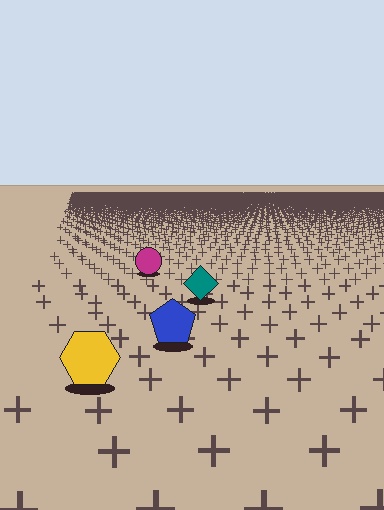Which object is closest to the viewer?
The yellow hexagon is closest. The texture marks near it are larger and more spread out.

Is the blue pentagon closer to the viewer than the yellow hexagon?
No. The yellow hexagon is closer — you can tell from the texture gradient: the ground texture is coarser near it.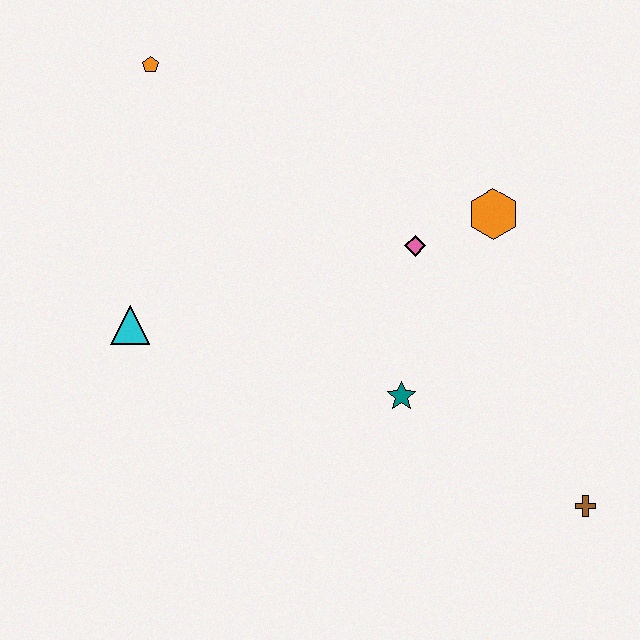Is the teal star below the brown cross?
No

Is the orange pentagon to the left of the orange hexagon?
Yes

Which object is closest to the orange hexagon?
The pink diamond is closest to the orange hexagon.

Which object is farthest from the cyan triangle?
The brown cross is farthest from the cyan triangle.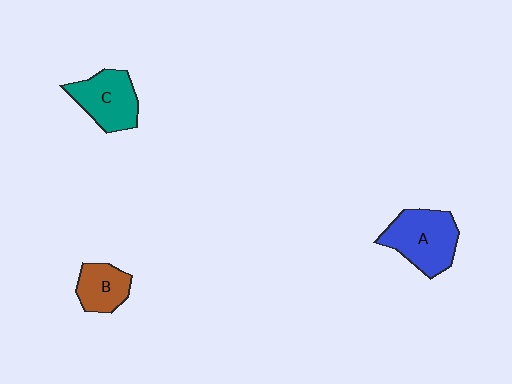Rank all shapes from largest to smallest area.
From largest to smallest: A (blue), C (teal), B (brown).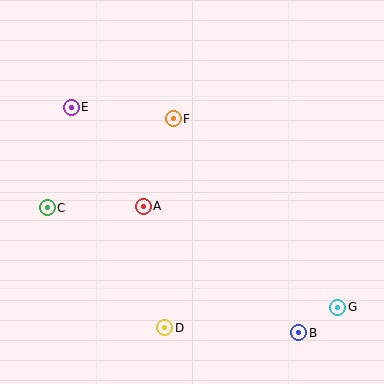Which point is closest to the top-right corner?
Point F is closest to the top-right corner.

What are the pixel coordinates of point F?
Point F is at (173, 119).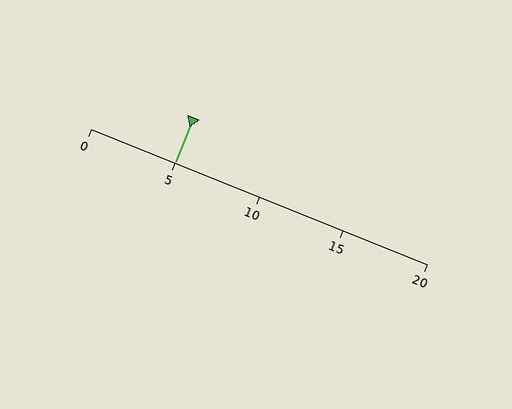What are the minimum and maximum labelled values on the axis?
The axis runs from 0 to 20.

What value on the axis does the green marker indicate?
The marker indicates approximately 5.